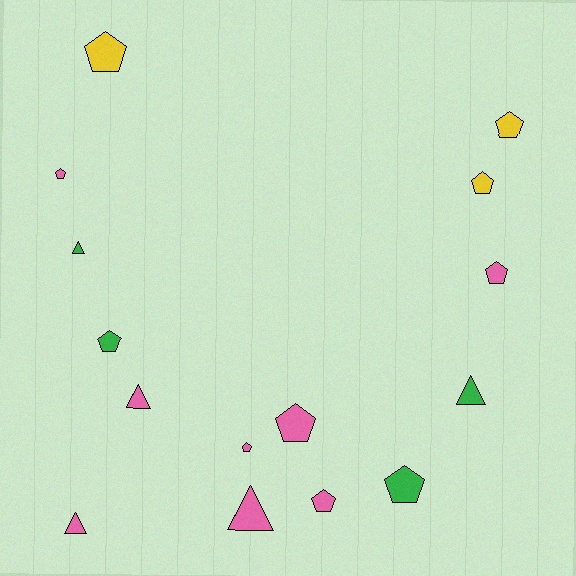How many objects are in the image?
There are 15 objects.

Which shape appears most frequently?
Pentagon, with 10 objects.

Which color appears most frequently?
Pink, with 8 objects.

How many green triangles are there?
There are 2 green triangles.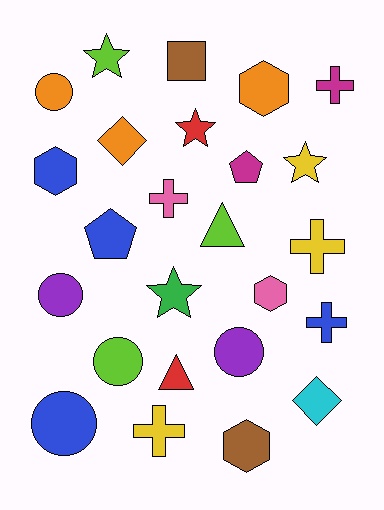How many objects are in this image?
There are 25 objects.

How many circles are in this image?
There are 5 circles.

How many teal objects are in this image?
There are no teal objects.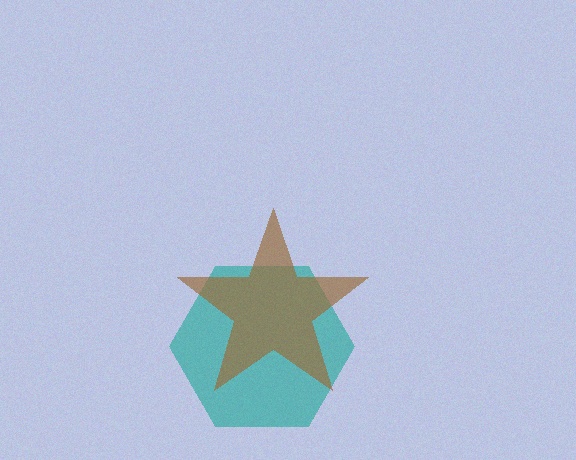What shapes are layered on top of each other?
The layered shapes are: a teal hexagon, a brown star.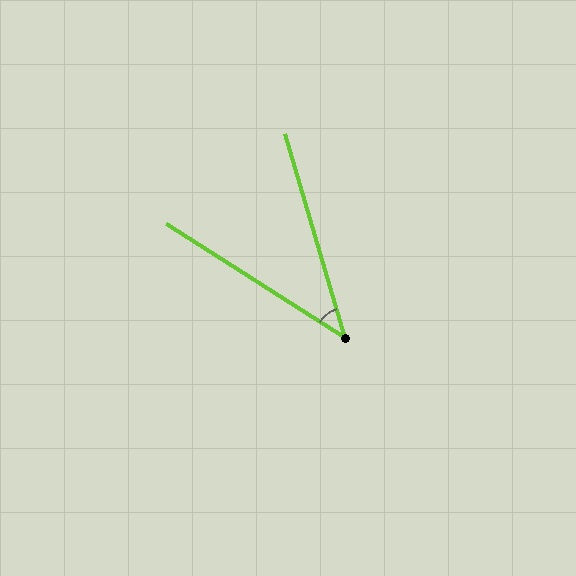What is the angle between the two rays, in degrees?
Approximately 41 degrees.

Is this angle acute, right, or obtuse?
It is acute.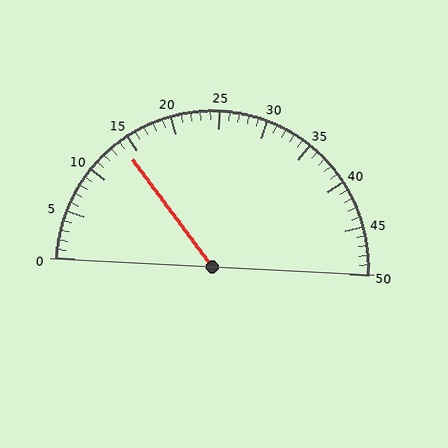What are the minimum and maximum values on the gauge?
The gauge ranges from 0 to 50.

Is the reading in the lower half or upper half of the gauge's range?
The reading is in the lower half of the range (0 to 50).